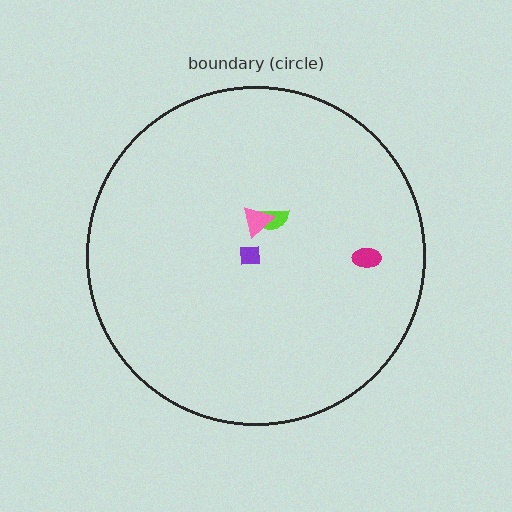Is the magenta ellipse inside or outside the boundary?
Inside.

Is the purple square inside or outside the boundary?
Inside.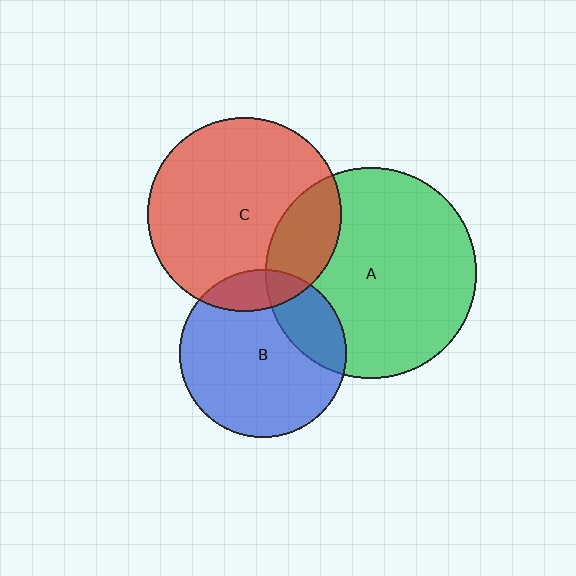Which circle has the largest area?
Circle A (green).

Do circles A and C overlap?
Yes.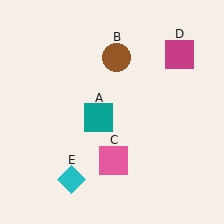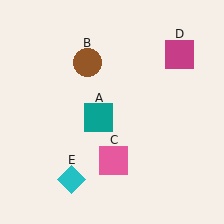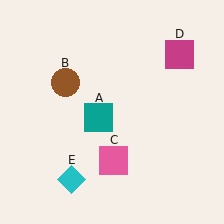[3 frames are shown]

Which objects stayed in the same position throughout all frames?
Teal square (object A) and pink square (object C) and magenta square (object D) and cyan diamond (object E) remained stationary.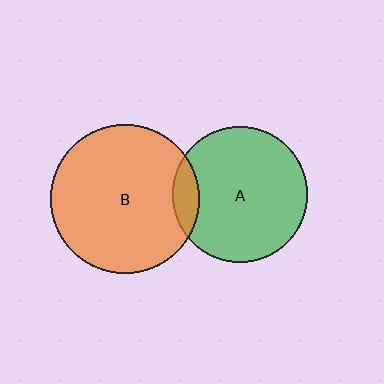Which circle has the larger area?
Circle B (orange).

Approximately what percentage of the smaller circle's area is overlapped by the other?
Approximately 10%.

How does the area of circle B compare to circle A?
Approximately 1.2 times.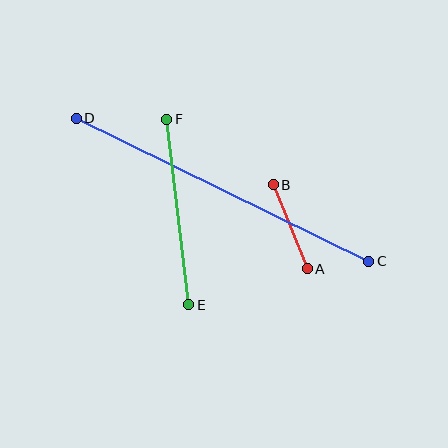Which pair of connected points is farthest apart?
Points C and D are farthest apart.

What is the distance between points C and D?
The distance is approximately 325 pixels.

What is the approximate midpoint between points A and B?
The midpoint is at approximately (290, 227) pixels.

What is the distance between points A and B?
The distance is approximately 91 pixels.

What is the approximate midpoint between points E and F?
The midpoint is at approximately (178, 212) pixels.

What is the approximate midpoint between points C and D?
The midpoint is at approximately (222, 190) pixels.